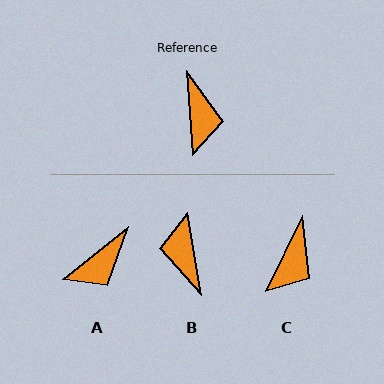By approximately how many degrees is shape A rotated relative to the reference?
Approximately 55 degrees clockwise.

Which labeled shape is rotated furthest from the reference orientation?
B, about 174 degrees away.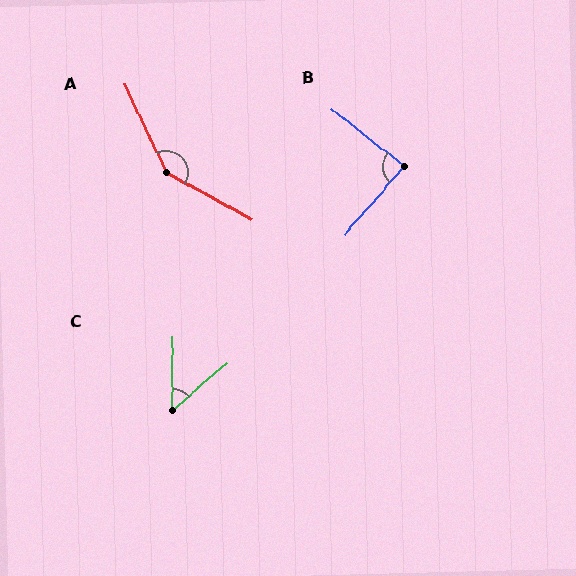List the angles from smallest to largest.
C (49°), B (87°), A (144°).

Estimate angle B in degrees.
Approximately 87 degrees.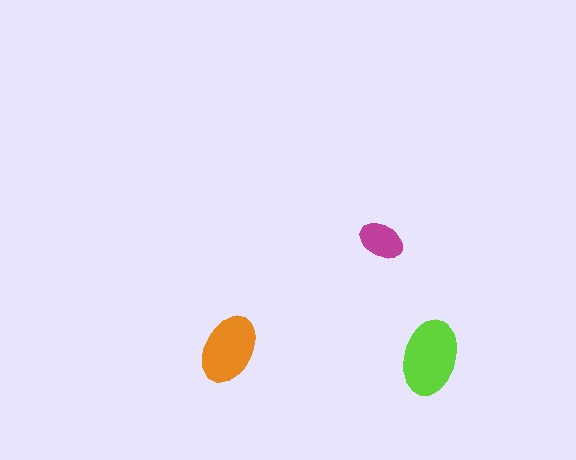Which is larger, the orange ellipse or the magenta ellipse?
The orange one.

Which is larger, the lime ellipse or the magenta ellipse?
The lime one.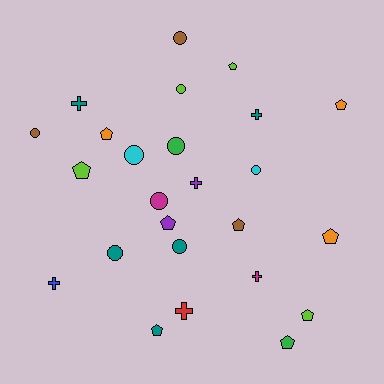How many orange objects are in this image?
There are 3 orange objects.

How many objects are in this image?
There are 25 objects.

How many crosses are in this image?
There are 6 crosses.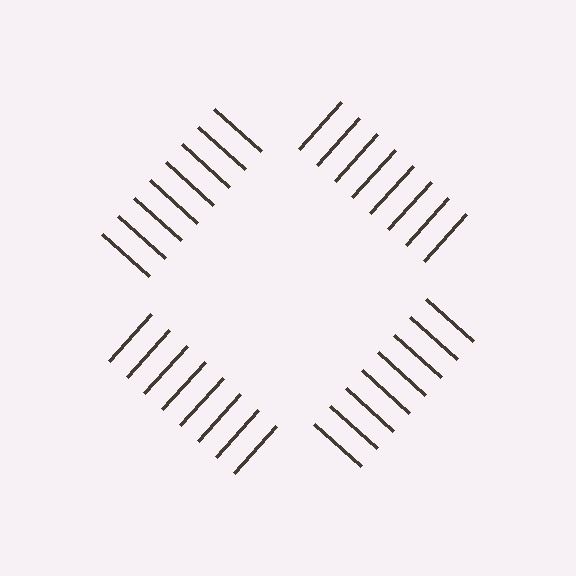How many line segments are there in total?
32 — 8 along each of the 4 edges.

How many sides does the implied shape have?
4 sides — the line-ends trace a square.